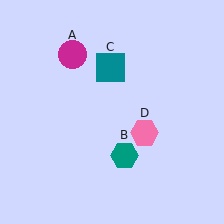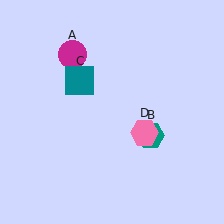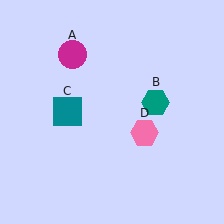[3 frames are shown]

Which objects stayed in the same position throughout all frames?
Magenta circle (object A) and pink hexagon (object D) remained stationary.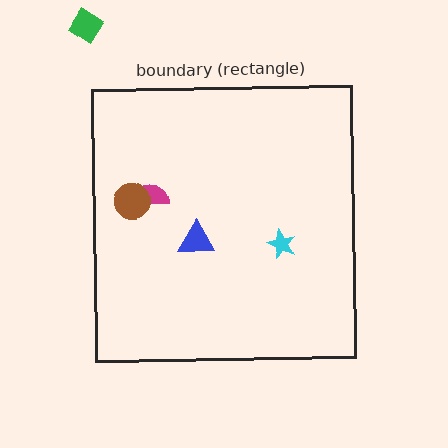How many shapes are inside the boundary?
4 inside, 1 outside.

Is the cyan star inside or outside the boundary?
Inside.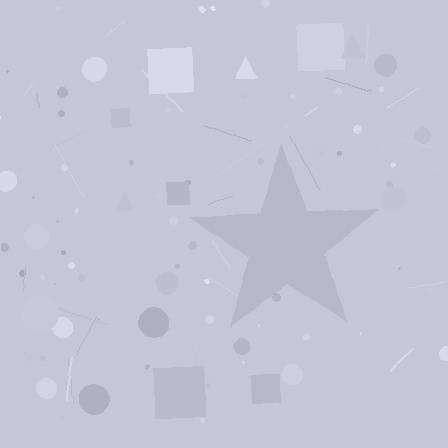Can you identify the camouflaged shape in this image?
The camouflaged shape is a star.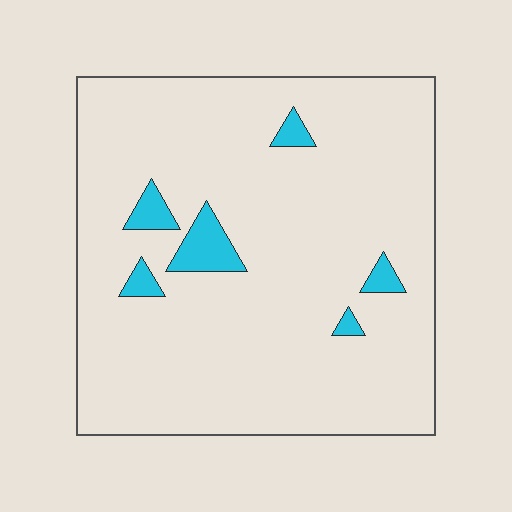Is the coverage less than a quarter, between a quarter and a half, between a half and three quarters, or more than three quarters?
Less than a quarter.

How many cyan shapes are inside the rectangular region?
6.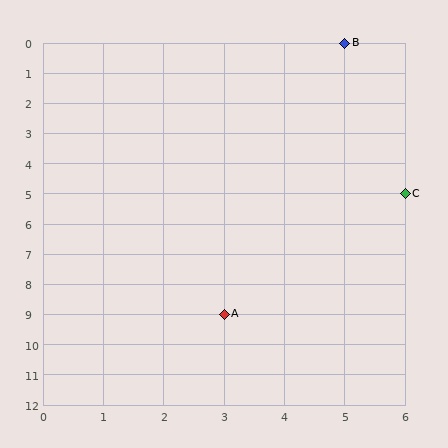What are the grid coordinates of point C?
Point C is at grid coordinates (6, 5).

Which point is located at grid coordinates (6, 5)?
Point C is at (6, 5).